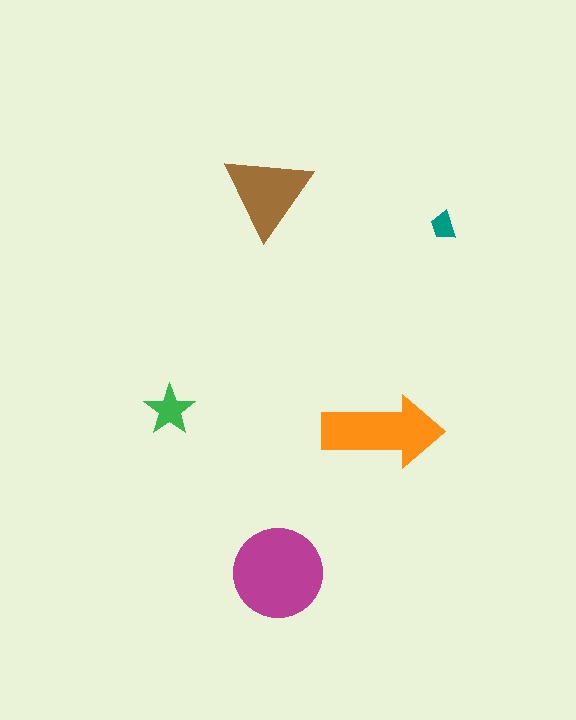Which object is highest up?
The brown triangle is topmost.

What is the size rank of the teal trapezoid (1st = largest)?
5th.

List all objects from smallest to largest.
The teal trapezoid, the green star, the brown triangle, the orange arrow, the magenta circle.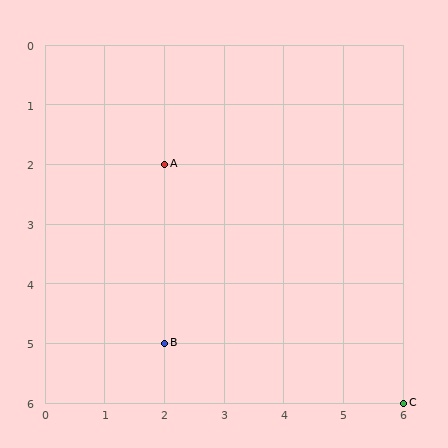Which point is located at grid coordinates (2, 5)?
Point B is at (2, 5).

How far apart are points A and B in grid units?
Points A and B are 3 rows apart.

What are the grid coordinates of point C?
Point C is at grid coordinates (6, 6).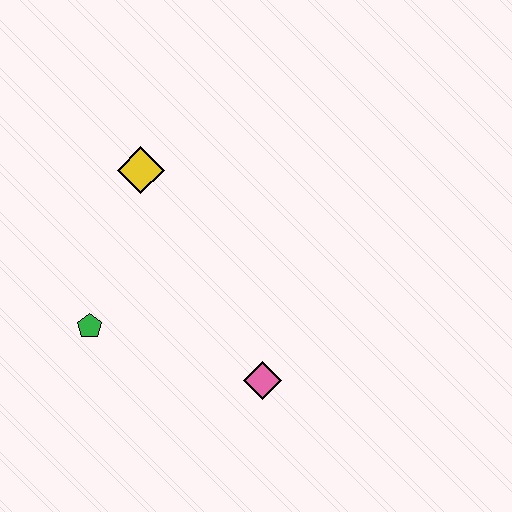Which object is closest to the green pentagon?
The yellow diamond is closest to the green pentagon.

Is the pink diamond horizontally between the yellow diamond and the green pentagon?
No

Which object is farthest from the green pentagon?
The pink diamond is farthest from the green pentagon.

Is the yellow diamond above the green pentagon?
Yes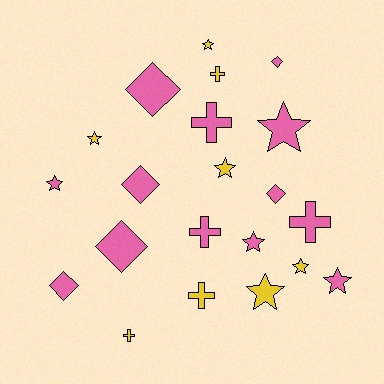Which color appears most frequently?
Pink, with 13 objects.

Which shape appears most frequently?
Star, with 9 objects.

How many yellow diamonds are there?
There are no yellow diamonds.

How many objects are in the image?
There are 21 objects.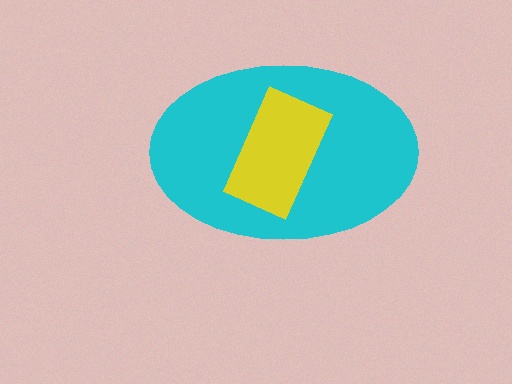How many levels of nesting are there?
2.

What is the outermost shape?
The cyan ellipse.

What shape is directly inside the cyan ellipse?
The yellow rectangle.